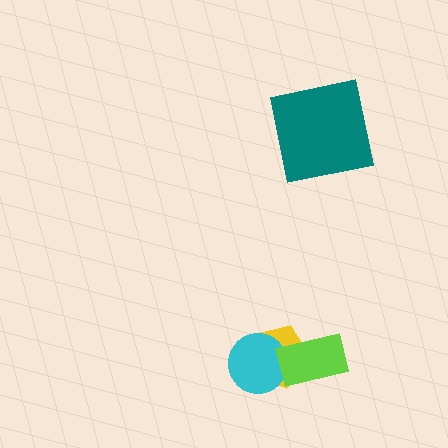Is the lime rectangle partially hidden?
No, no other shape covers it.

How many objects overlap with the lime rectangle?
2 objects overlap with the lime rectangle.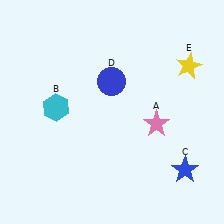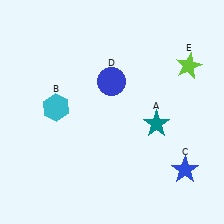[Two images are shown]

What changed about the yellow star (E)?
In Image 1, E is yellow. In Image 2, it changed to lime.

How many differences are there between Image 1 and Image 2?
There are 2 differences between the two images.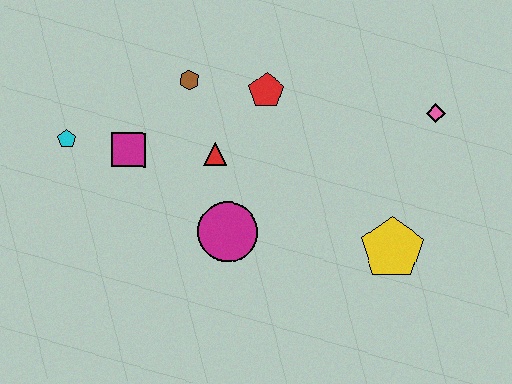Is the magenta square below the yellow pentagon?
No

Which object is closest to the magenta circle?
The red triangle is closest to the magenta circle.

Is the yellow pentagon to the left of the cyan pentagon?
No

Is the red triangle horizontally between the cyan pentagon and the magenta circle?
Yes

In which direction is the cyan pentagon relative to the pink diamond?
The cyan pentagon is to the left of the pink diamond.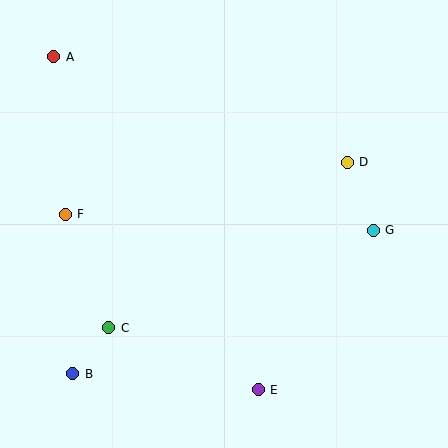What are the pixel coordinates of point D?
Point D is at (347, 162).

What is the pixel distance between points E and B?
The distance between E and B is 186 pixels.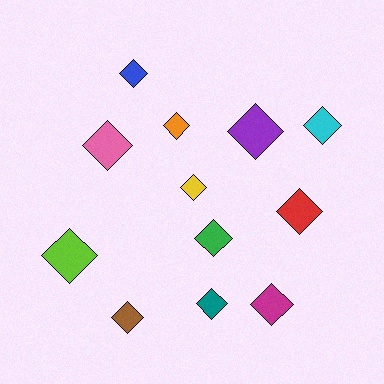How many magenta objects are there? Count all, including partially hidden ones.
There is 1 magenta object.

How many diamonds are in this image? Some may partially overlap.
There are 12 diamonds.